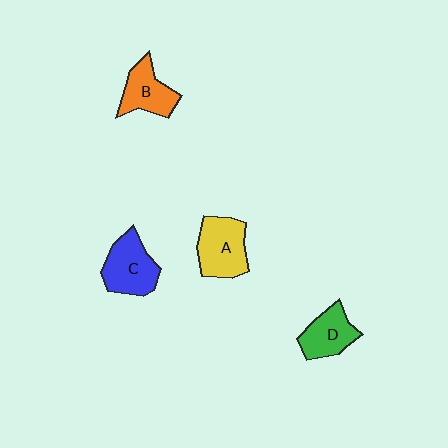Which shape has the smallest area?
Shape D (green).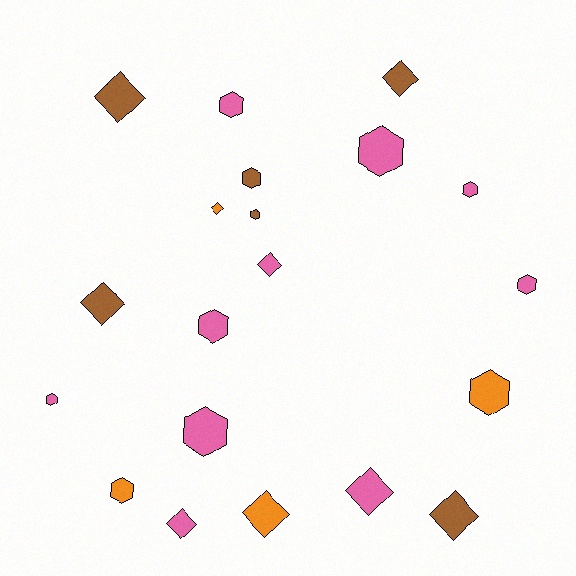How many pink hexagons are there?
There are 7 pink hexagons.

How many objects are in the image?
There are 20 objects.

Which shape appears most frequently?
Hexagon, with 11 objects.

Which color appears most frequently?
Pink, with 10 objects.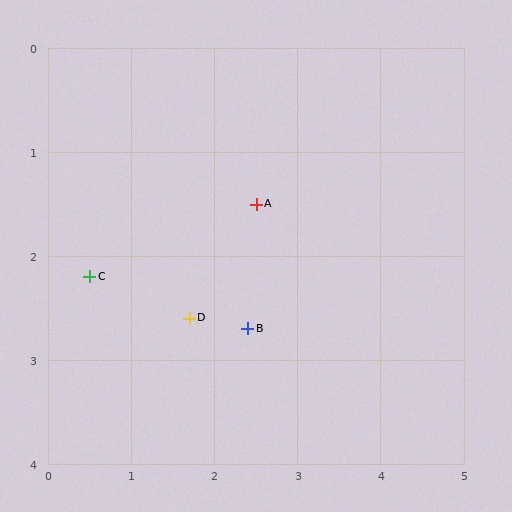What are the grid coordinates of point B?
Point B is at approximately (2.4, 2.7).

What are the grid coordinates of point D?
Point D is at approximately (1.7, 2.6).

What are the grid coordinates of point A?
Point A is at approximately (2.5, 1.5).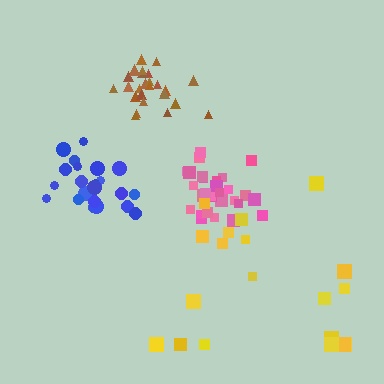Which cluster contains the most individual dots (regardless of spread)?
Pink (30).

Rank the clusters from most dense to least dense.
pink, blue, brown, yellow.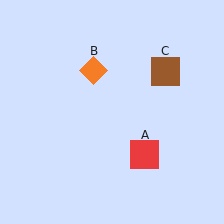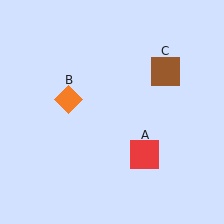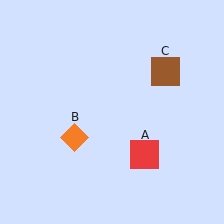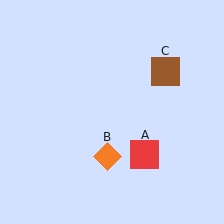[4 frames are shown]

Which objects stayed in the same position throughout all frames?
Red square (object A) and brown square (object C) remained stationary.